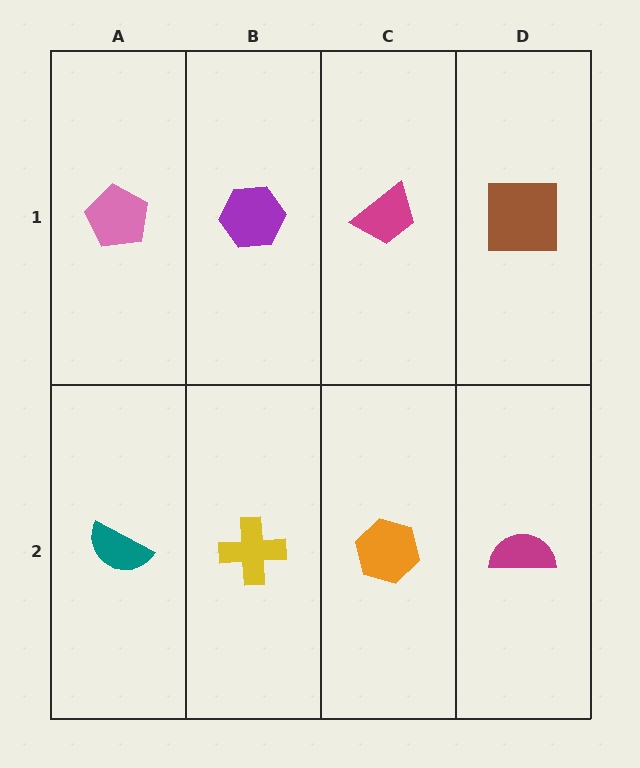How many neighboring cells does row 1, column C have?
3.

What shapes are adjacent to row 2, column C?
A magenta trapezoid (row 1, column C), a yellow cross (row 2, column B), a magenta semicircle (row 2, column D).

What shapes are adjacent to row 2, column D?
A brown square (row 1, column D), an orange hexagon (row 2, column C).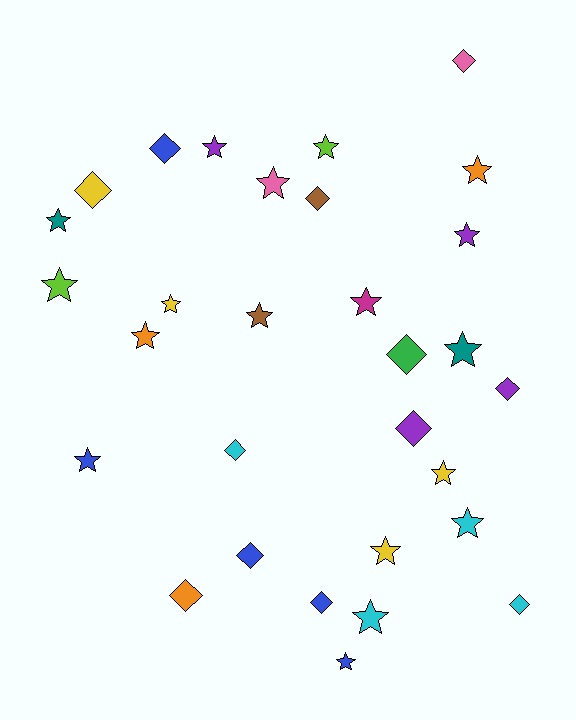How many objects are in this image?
There are 30 objects.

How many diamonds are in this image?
There are 12 diamonds.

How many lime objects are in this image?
There are 2 lime objects.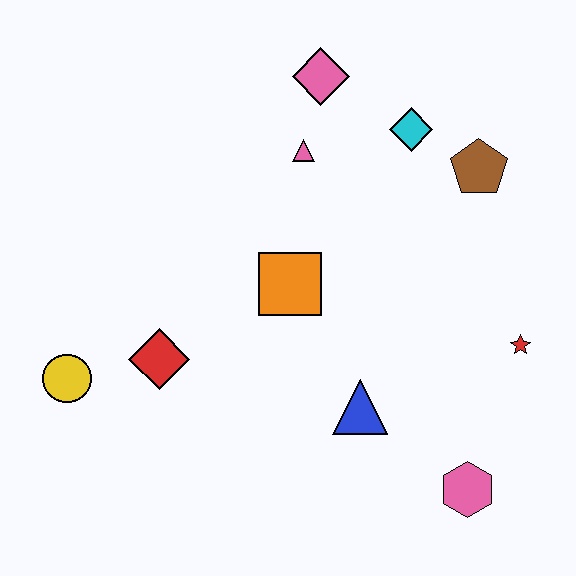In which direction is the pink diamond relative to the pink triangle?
The pink diamond is above the pink triangle.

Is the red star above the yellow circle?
Yes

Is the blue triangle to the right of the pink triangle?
Yes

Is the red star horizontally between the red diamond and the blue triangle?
No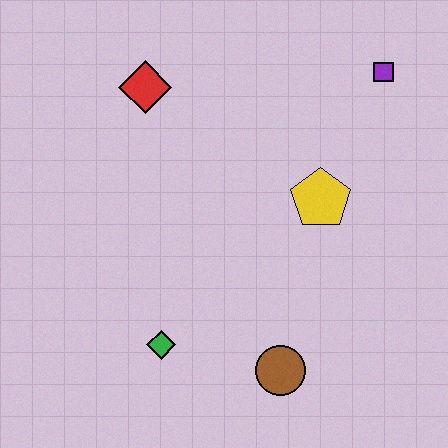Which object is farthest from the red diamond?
The brown circle is farthest from the red diamond.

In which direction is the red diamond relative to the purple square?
The red diamond is to the left of the purple square.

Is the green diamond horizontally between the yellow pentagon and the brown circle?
No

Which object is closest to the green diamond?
The brown circle is closest to the green diamond.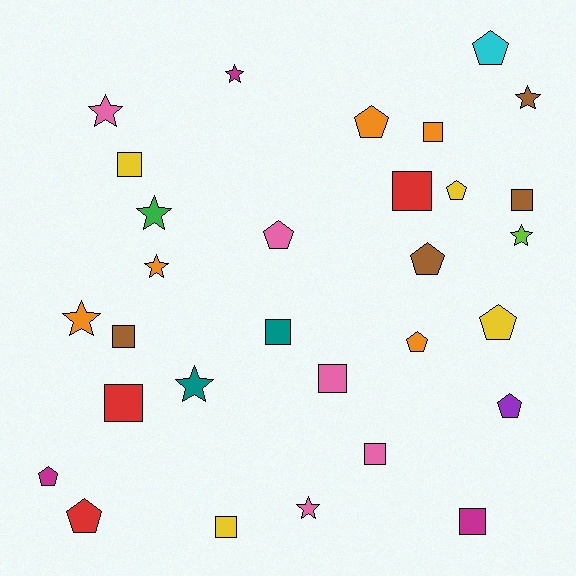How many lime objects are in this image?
There is 1 lime object.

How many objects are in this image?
There are 30 objects.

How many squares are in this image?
There are 11 squares.